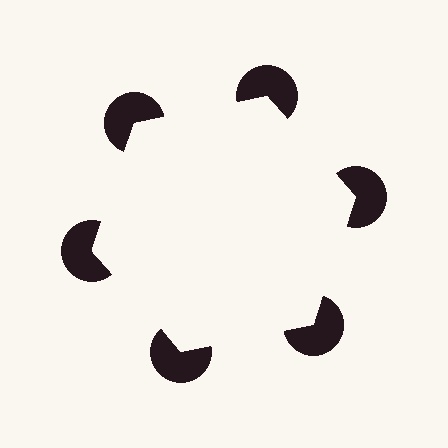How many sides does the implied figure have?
6 sides.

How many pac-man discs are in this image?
There are 6 — one at each vertex of the illusory hexagon.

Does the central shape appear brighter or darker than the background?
It typically appears slightly brighter than the background, even though no actual brightness change is drawn.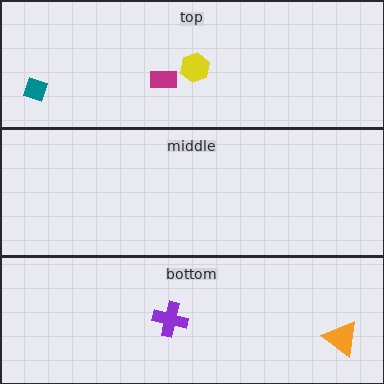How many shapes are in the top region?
3.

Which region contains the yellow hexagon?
The top region.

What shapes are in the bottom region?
The orange triangle, the purple cross.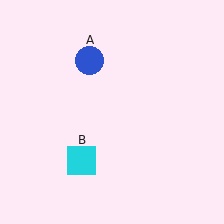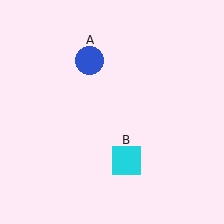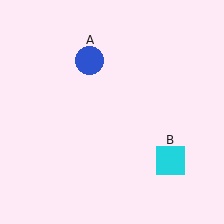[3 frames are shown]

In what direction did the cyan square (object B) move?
The cyan square (object B) moved right.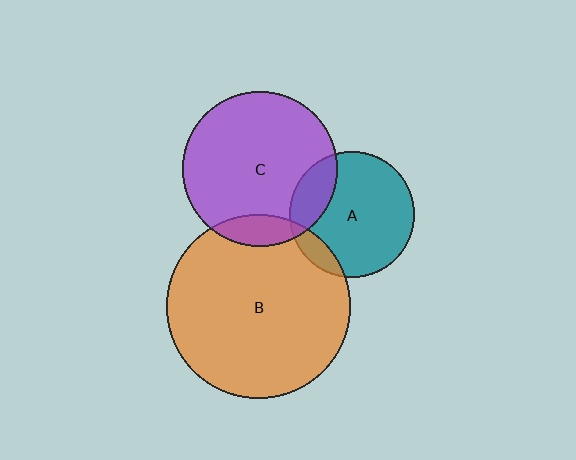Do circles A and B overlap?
Yes.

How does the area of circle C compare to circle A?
Approximately 1.5 times.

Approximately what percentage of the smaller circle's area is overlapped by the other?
Approximately 10%.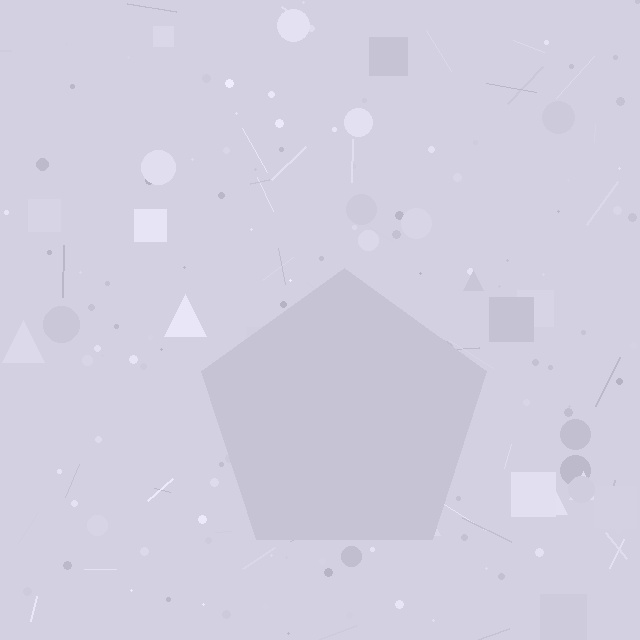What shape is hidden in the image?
A pentagon is hidden in the image.